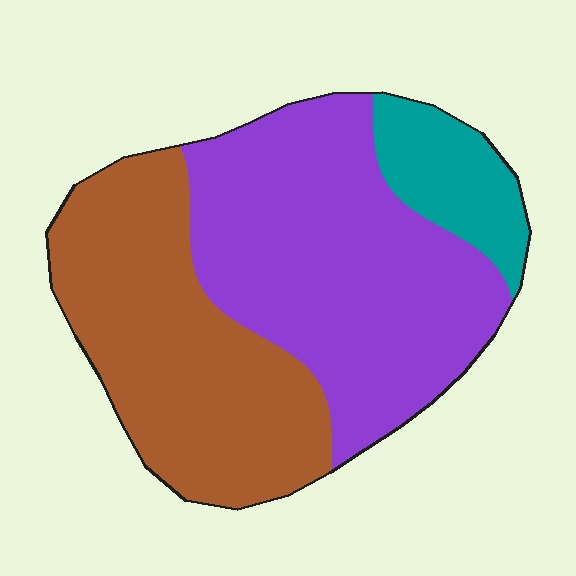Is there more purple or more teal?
Purple.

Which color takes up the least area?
Teal, at roughly 10%.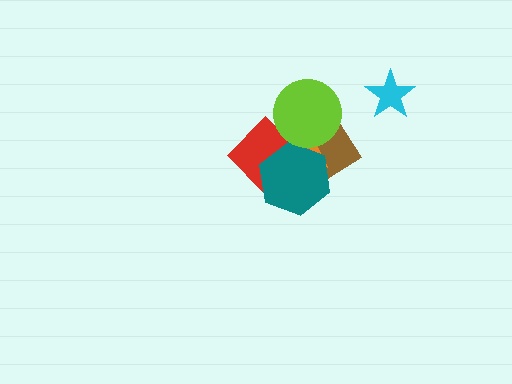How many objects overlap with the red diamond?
4 objects overlap with the red diamond.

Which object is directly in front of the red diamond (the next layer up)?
The teal hexagon is directly in front of the red diamond.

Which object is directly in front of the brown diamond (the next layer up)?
The orange star is directly in front of the brown diamond.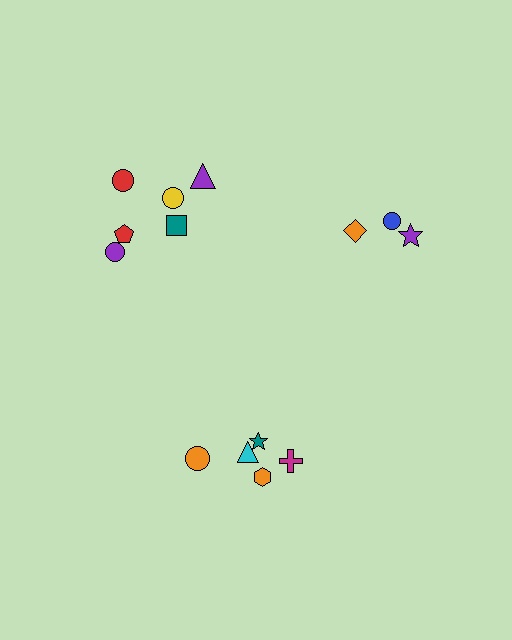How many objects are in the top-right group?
There are 3 objects.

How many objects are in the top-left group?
There are 6 objects.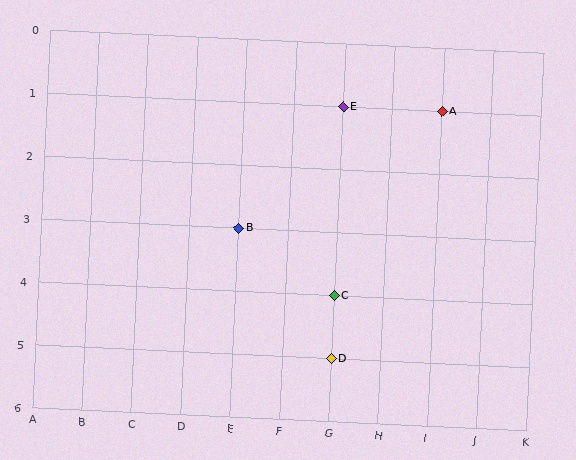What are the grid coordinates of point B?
Point B is at grid coordinates (E, 3).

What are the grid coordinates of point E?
Point E is at grid coordinates (G, 1).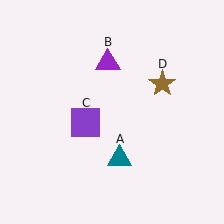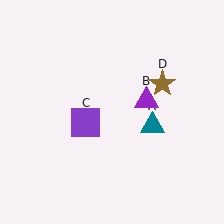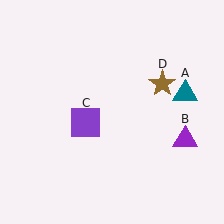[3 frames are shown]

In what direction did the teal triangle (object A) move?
The teal triangle (object A) moved up and to the right.